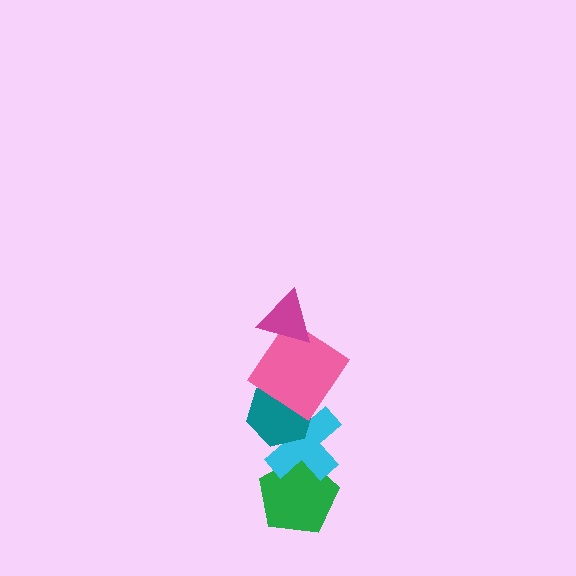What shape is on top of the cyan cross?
The teal hexagon is on top of the cyan cross.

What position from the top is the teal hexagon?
The teal hexagon is 3rd from the top.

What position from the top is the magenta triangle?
The magenta triangle is 1st from the top.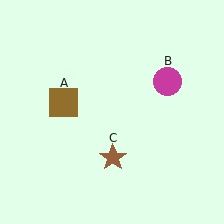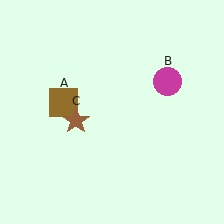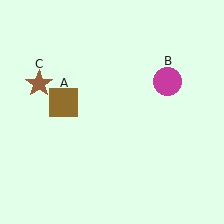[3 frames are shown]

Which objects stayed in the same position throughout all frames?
Brown square (object A) and magenta circle (object B) remained stationary.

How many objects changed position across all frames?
1 object changed position: brown star (object C).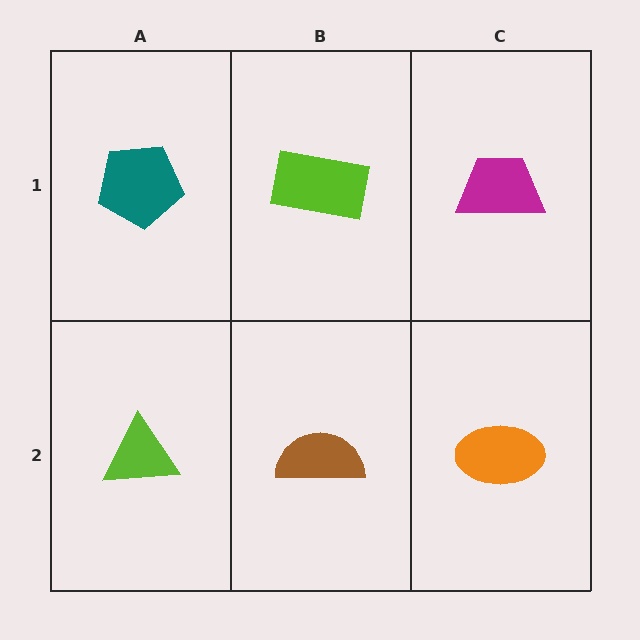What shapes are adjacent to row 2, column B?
A lime rectangle (row 1, column B), a lime triangle (row 2, column A), an orange ellipse (row 2, column C).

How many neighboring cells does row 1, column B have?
3.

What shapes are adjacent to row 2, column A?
A teal pentagon (row 1, column A), a brown semicircle (row 2, column B).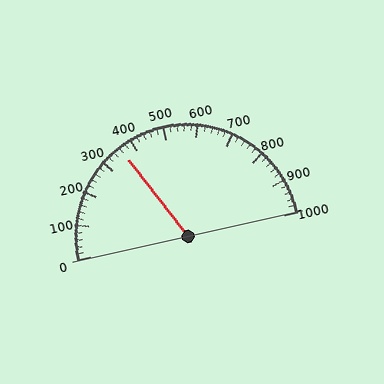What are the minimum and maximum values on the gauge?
The gauge ranges from 0 to 1000.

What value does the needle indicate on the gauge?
The needle indicates approximately 360.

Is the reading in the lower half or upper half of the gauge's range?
The reading is in the lower half of the range (0 to 1000).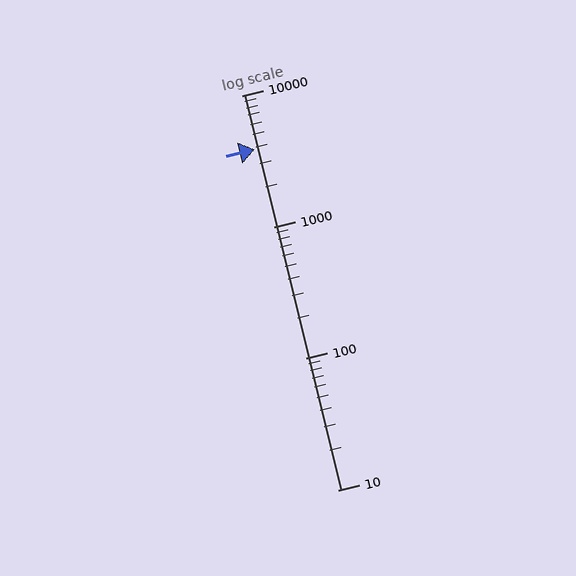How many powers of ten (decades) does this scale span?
The scale spans 3 decades, from 10 to 10000.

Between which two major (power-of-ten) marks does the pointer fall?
The pointer is between 1000 and 10000.